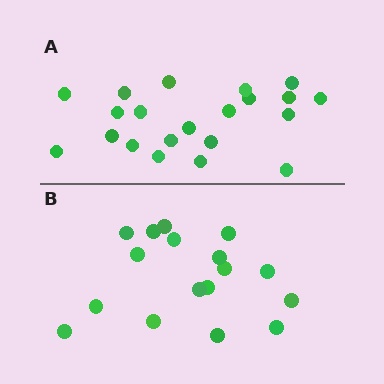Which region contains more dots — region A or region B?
Region A (the top region) has more dots.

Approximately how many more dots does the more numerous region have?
Region A has about 4 more dots than region B.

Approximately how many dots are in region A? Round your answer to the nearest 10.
About 20 dots. (The exact count is 21, which rounds to 20.)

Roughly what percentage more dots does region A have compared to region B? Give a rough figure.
About 25% more.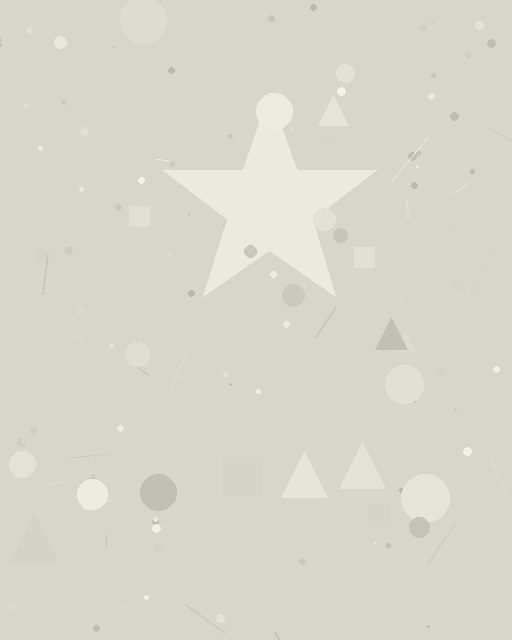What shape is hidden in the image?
A star is hidden in the image.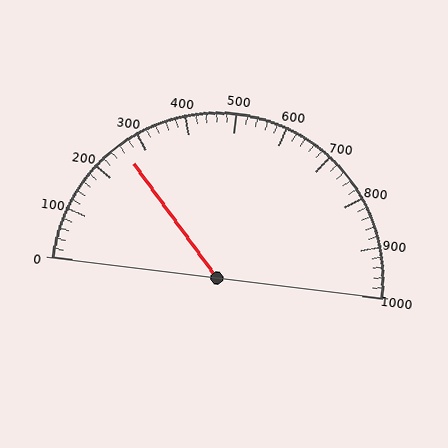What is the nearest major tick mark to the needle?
The nearest major tick mark is 300.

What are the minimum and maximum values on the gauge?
The gauge ranges from 0 to 1000.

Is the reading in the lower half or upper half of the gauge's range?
The reading is in the lower half of the range (0 to 1000).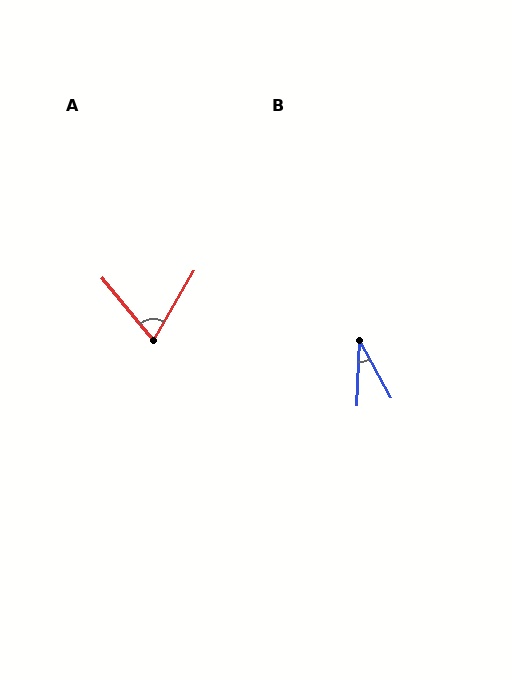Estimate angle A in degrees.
Approximately 70 degrees.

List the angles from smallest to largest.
B (31°), A (70°).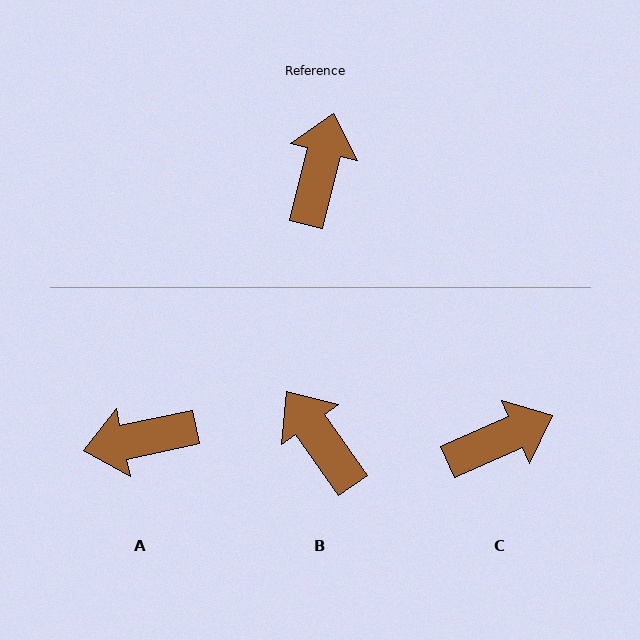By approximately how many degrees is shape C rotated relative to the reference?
Approximately 52 degrees clockwise.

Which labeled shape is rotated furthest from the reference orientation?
A, about 116 degrees away.